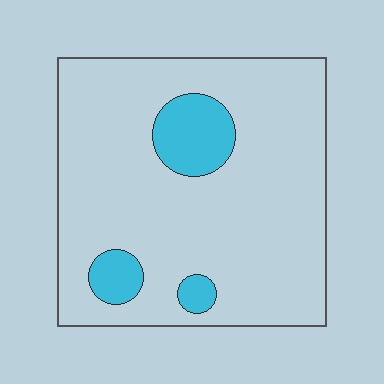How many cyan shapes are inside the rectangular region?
3.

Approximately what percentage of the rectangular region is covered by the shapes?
Approximately 15%.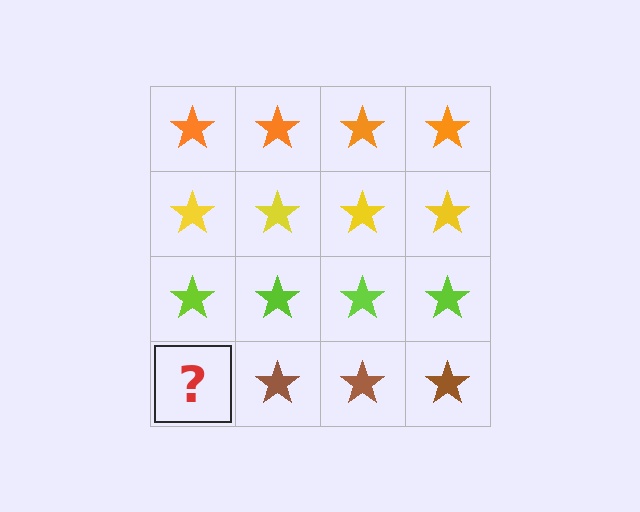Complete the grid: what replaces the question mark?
The question mark should be replaced with a brown star.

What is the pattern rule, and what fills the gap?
The rule is that each row has a consistent color. The gap should be filled with a brown star.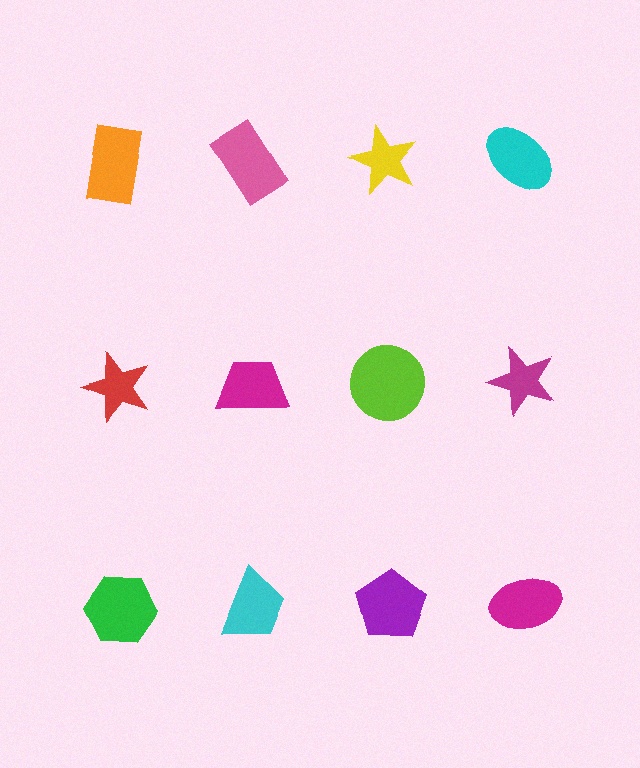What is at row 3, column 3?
A purple pentagon.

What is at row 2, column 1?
A red star.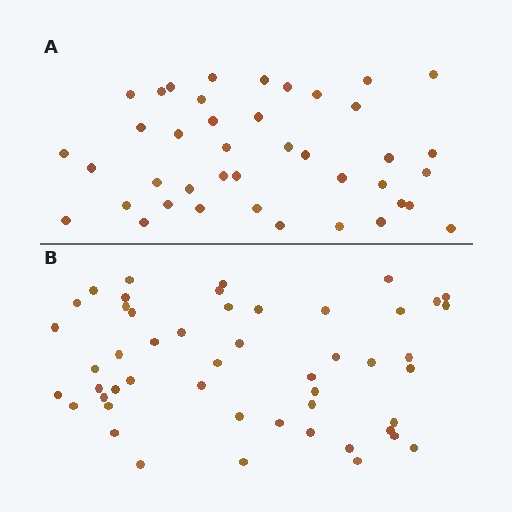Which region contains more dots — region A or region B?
Region B (the bottom region) has more dots.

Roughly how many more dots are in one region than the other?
Region B has roughly 8 or so more dots than region A.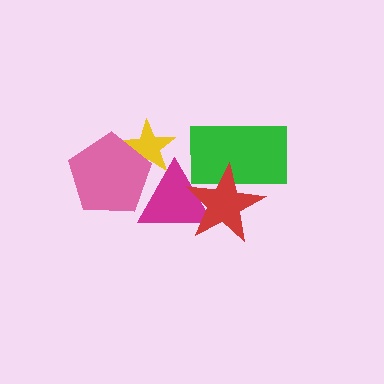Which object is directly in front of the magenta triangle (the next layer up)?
The pink pentagon is directly in front of the magenta triangle.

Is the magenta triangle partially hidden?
Yes, it is partially covered by another shape.